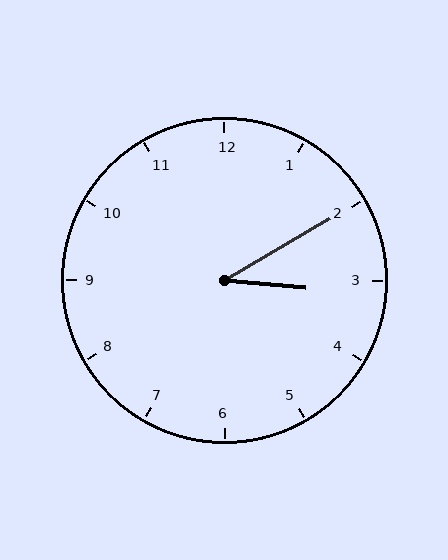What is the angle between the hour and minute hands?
Approximately 35 degrees.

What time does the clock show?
3:10.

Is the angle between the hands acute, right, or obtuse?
It is acute.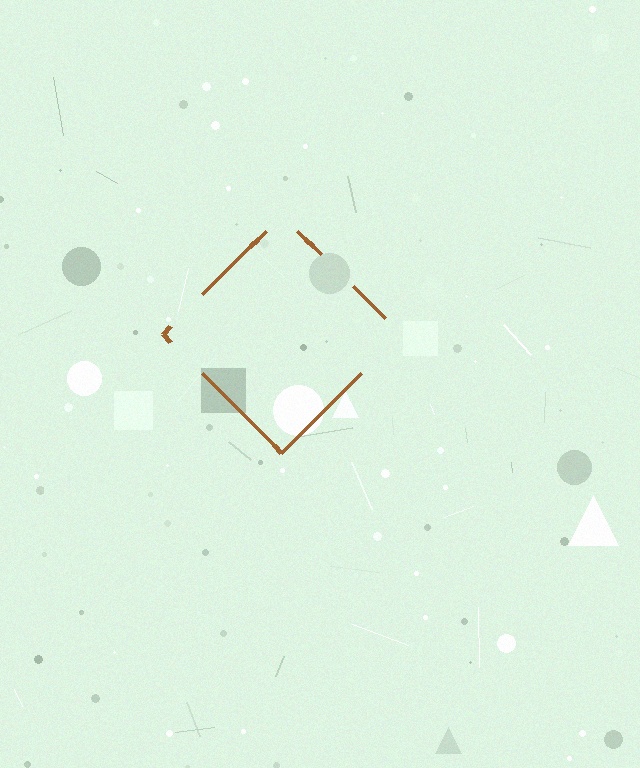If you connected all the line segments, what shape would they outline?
They would outline a diamond.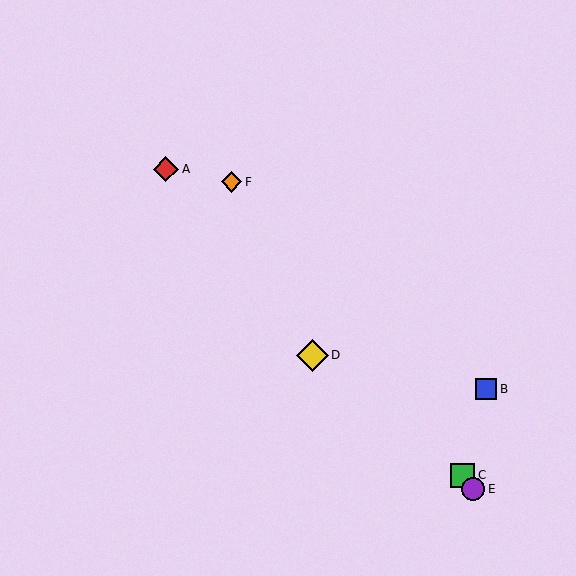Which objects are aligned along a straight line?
Objects C, E, F are aligned along a straight line.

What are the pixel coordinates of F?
Object F is at (231, 182).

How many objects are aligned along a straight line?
3 objects (C, E, F) are aligned along a straight line.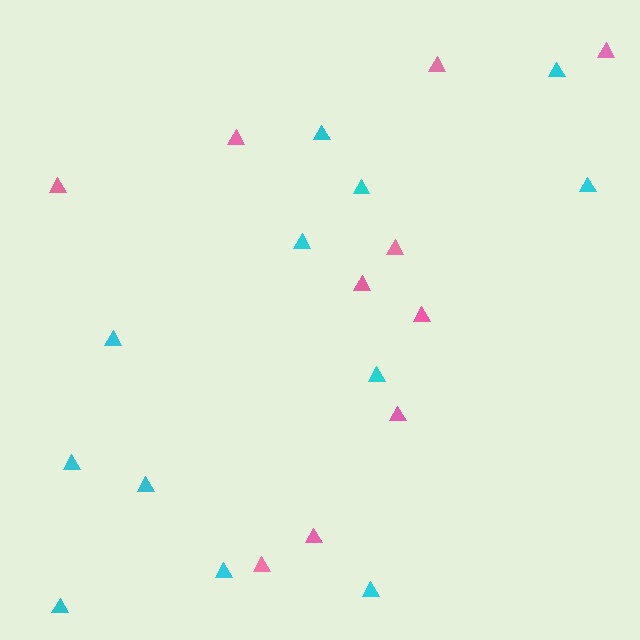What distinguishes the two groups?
There are 2 groups: one group of cyan triangles (12) and one group of pink triangles (10).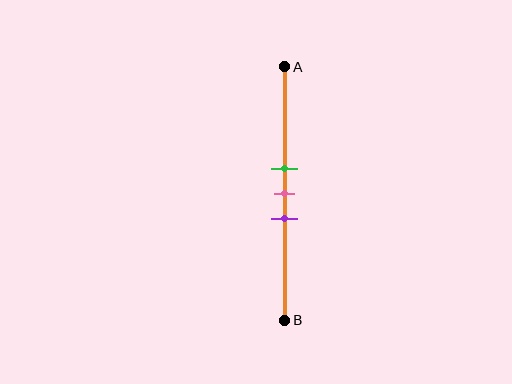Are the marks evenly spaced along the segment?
Yes, the marks are approximately evenly spaced.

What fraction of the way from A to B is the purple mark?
The purple mark is approximately 60% (0.6) of the way from A to B.